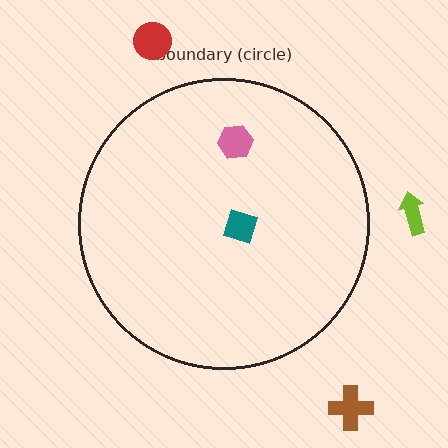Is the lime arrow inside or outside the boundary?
Outside.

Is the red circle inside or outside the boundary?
Outside.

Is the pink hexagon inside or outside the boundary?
Inside.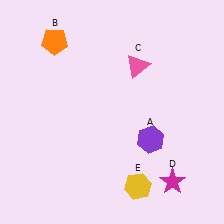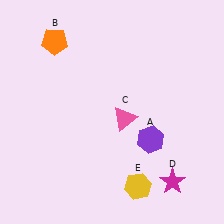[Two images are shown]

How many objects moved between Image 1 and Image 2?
1 object moved between the two images.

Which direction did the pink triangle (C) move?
The pink triangle (C) moved down.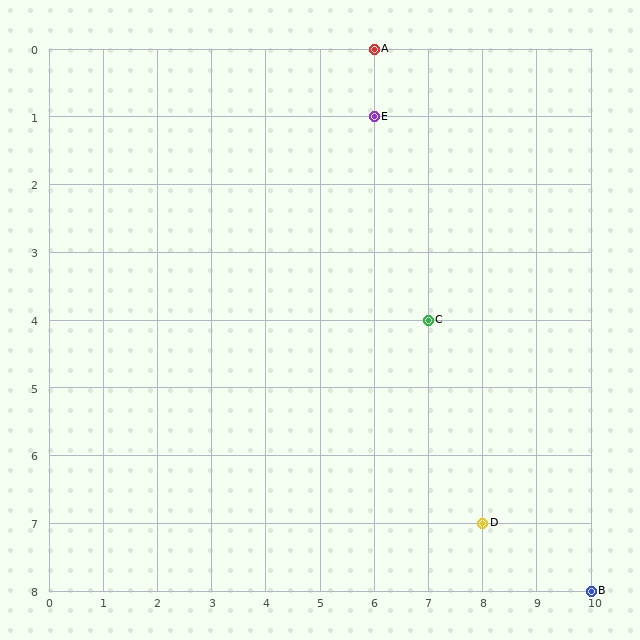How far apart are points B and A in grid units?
Points B and A are 4 columns and 8 rows apart (about 8.9 grid units diagonally).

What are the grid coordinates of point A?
Point A is at grid coordinates (6, 0).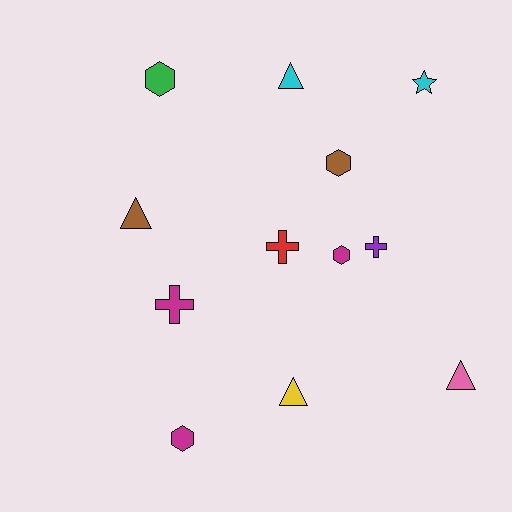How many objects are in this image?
There are 12 objects.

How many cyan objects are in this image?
There are 2 cyan objects.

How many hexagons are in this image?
There are 4 hexagons.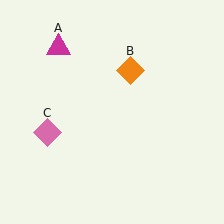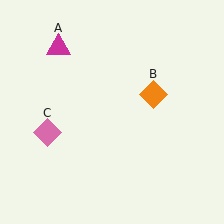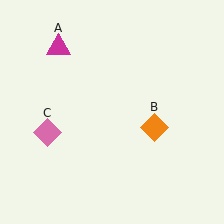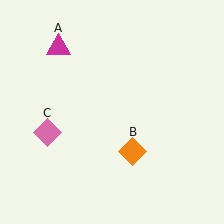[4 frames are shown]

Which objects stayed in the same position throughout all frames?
Magenta triangle (object A) and pink diamond (object C) remained stationary.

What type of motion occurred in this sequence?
The orange diamond (object B) rotated clockwise around the center of the scene.